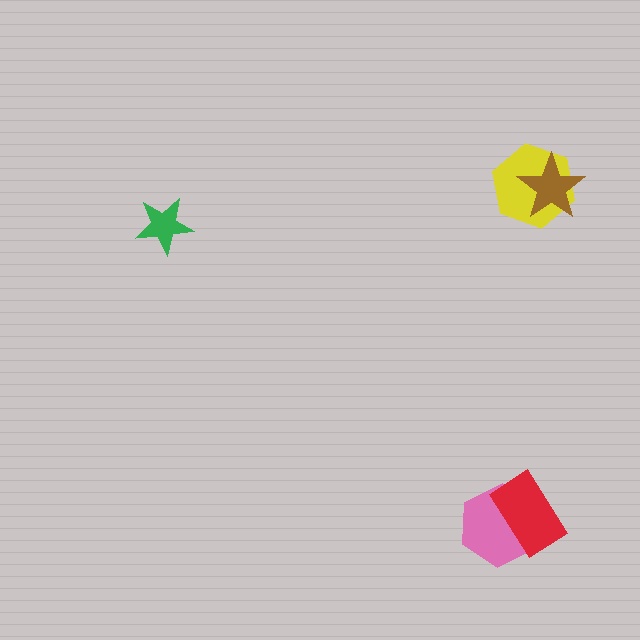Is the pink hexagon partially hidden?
Yes, it is partially covered by another shape.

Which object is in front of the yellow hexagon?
The brown star is in front of the yellow hexagon.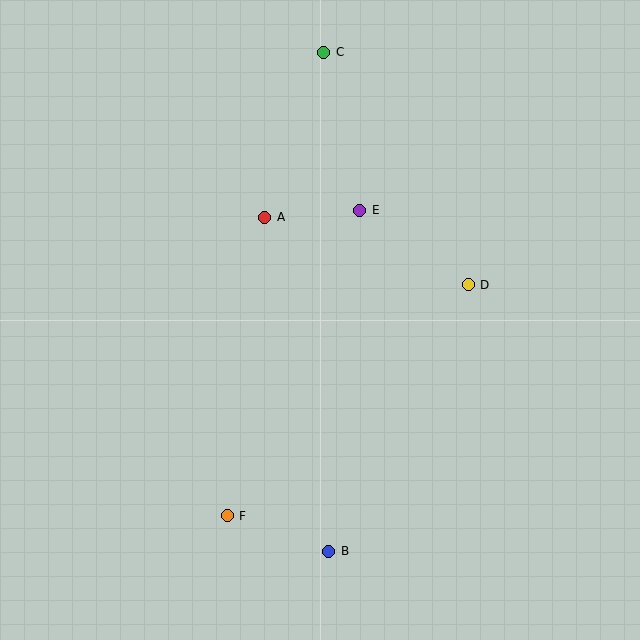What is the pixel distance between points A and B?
The distance between A and B is 340 pixels.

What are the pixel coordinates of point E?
Point E is at (360, 210).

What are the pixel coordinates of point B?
Point B is at (329, 551).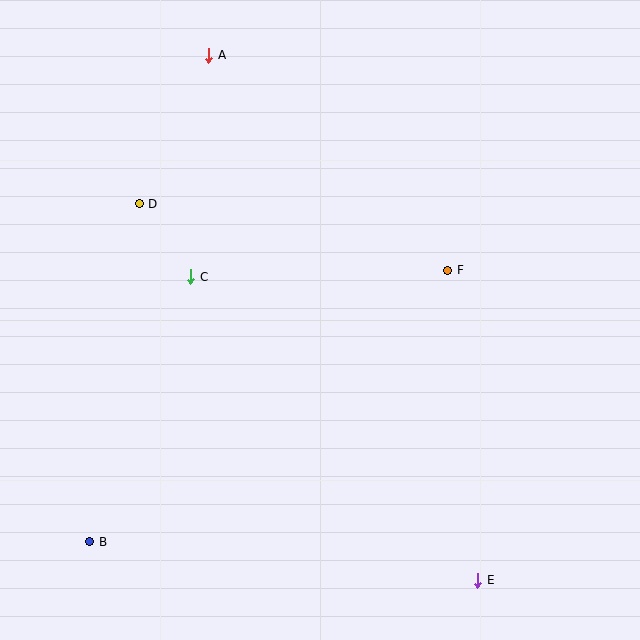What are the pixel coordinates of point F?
Point F is at (448, 270).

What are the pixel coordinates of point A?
Point A is at (209, 55).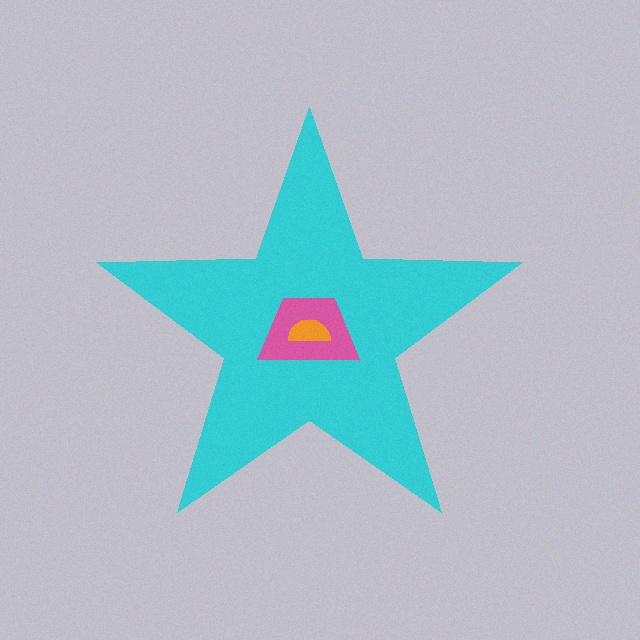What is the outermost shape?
The cyan star.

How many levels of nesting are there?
3.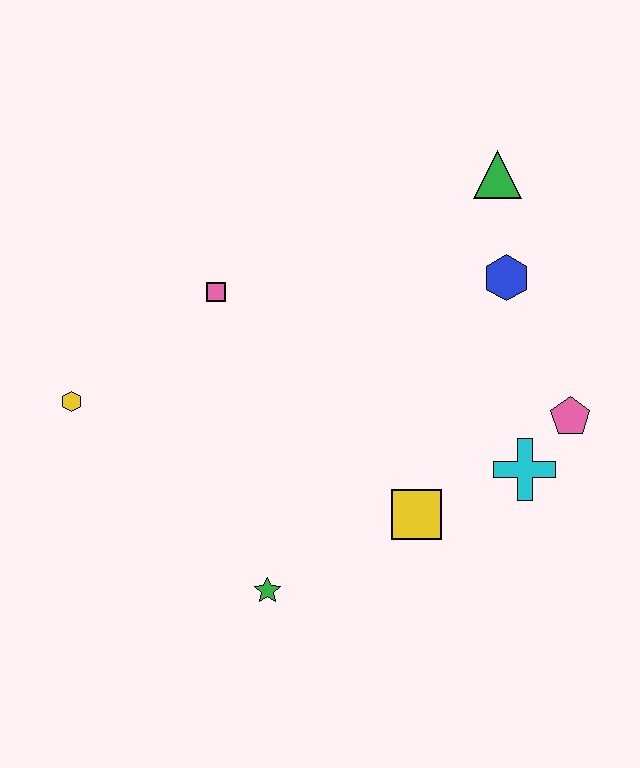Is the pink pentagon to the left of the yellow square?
No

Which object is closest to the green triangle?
The blue hexagon is closest to the green triangle.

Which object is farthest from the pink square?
The pink pentagon is farthest from the pink square.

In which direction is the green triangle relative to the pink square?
The green triangle is to the right of the pink square.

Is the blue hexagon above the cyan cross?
Yes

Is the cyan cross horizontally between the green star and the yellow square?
No